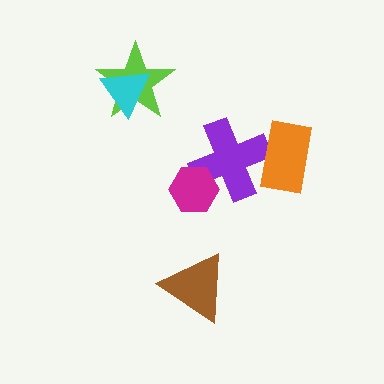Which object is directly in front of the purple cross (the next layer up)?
The magenta hexagon is directly in front of the purple cross.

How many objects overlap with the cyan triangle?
1 object overlaps with the cyan triangle.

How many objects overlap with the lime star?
1 object overlaps with the lime star.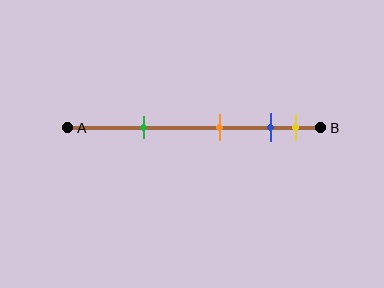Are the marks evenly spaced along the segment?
No, the marks are not evenly spaced.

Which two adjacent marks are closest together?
The blue and yellow marks are the closest adjacent pair.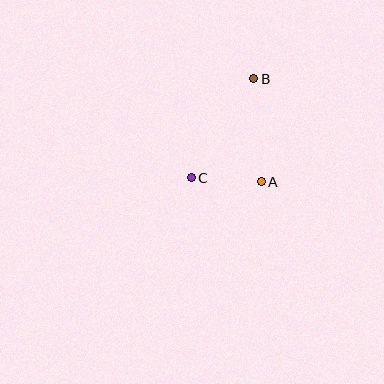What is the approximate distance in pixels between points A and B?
The distance between A and B is approximately 103 pixels.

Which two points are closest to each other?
Points A and C are closest to each other.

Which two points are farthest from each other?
Points B and C are farthest from each other.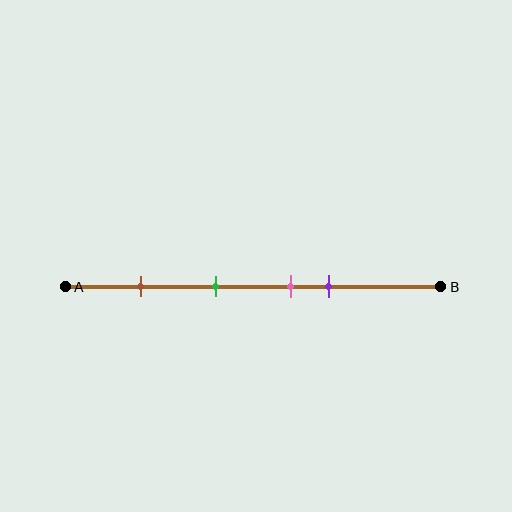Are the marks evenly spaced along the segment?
No, the marks are not evenly spaced.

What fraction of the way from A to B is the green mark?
The green mark is approximately 40% (0.4) of the way from A to B.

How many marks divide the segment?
There are 4 marks dividing the segment.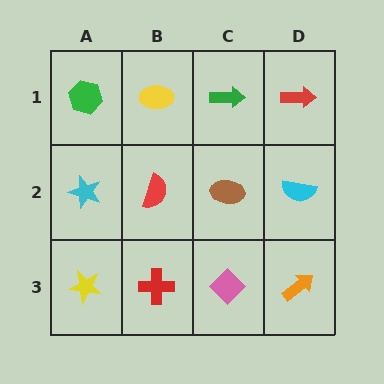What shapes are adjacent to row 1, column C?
A brown ellipse (row 2, column C), a yellow ellipse (row 1, column B), a red arrow (row 1, column D).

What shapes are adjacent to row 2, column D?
A red arrow (row 1, column D), an orange arrow (row 3, column D), a brown ellipse (row 2, column C).